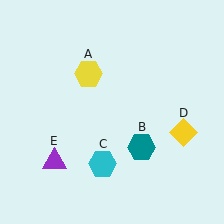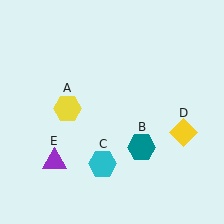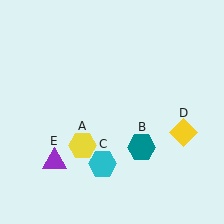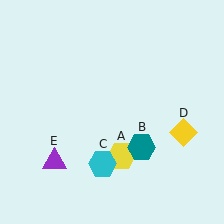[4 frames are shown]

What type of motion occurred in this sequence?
The yellow hexagon (object A) rotated counterclockwise around the center of the scene.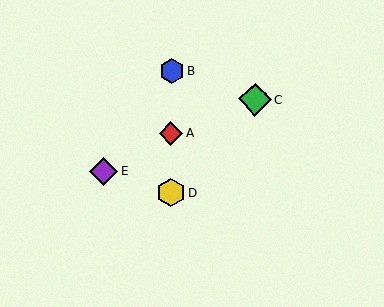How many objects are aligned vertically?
3 objects (A, B, D) are aligned vertically.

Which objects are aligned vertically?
Objects A, B, D are aligned vertically.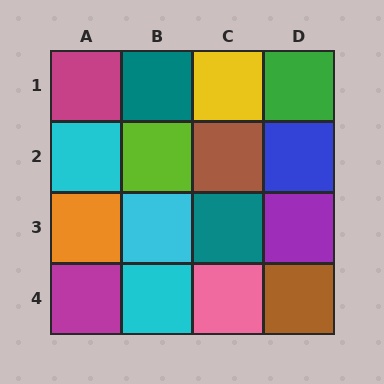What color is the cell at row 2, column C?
Brown.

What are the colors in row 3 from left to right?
Orange, cyan, teal, purple.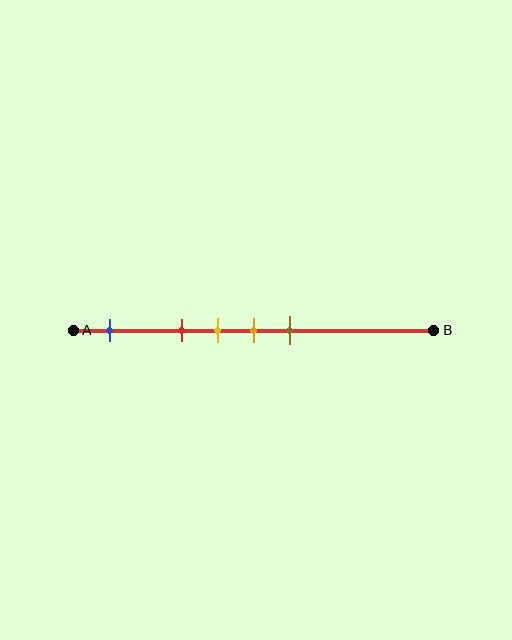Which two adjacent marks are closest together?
The yellow and orange marks are the closest adjacent pair.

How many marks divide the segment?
There are 5 marks dividing the segment.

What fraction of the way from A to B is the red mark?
The red mark is approximately 30% (0.3) of the way from A to B.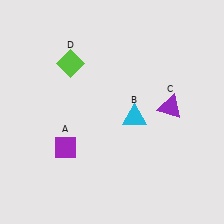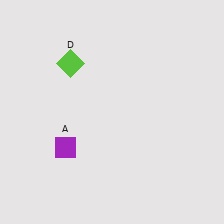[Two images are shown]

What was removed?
The cyan triangle (B), the purple triangle (C) were removed in Image 2.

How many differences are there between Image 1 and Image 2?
There are 2 differences between the two images.